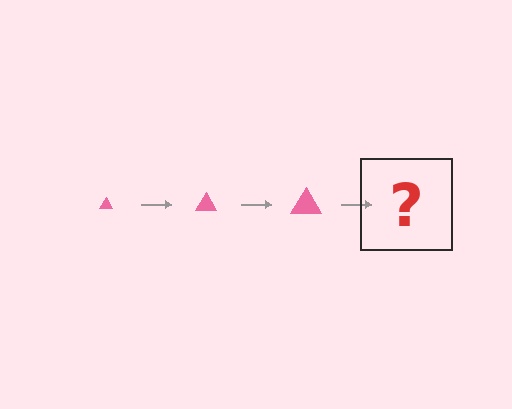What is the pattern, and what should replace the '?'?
The pattern is that the triangle gets progressively larger each step. The '?' should be a pink triangle, larger than the previous one.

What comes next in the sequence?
The next element should be a pink triangle, larger than the previous one.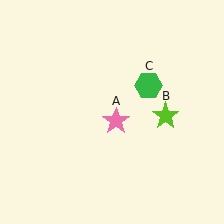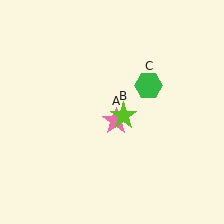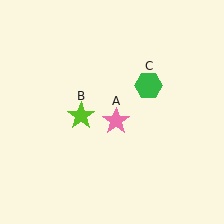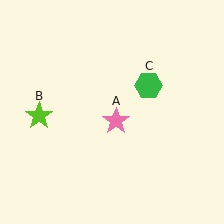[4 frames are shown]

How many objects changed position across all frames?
1 object changed position: lime star (object B).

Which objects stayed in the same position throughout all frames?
Pink star (object A) and green hexagon (object C) remained stationary.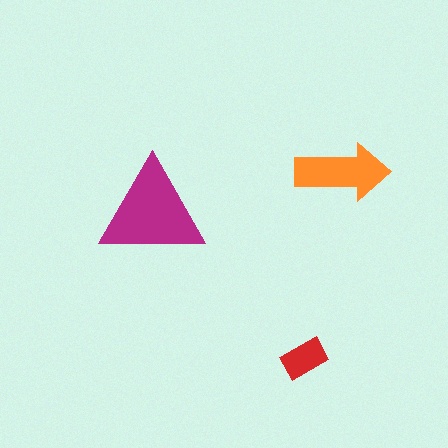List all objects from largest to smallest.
The magenta triangle, the orange arrow, the red rectangle.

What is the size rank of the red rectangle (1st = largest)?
3rd.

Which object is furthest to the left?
The magenta triangle is leftmost.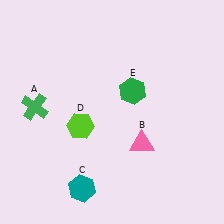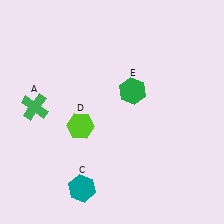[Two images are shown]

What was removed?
The pink triangle (B) was removed in Image 2.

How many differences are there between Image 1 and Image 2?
There is 1 difference between the two images.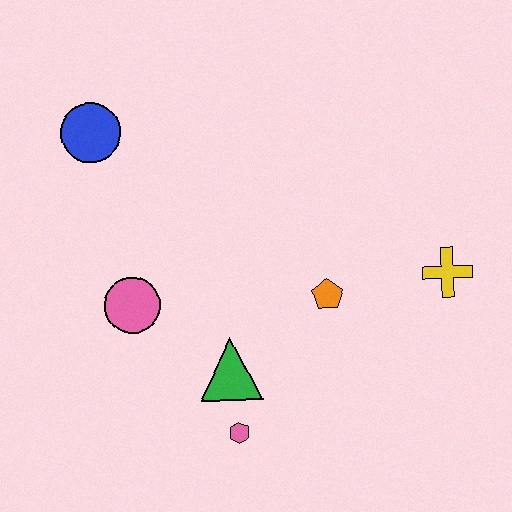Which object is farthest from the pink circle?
The yellow cross is farthest from the pink circle.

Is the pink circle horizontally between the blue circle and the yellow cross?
Yes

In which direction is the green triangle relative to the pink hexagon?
The green triangle is above the pink hexagon.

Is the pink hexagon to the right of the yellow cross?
No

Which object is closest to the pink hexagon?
The green triangle is closest to the pink hexagon.